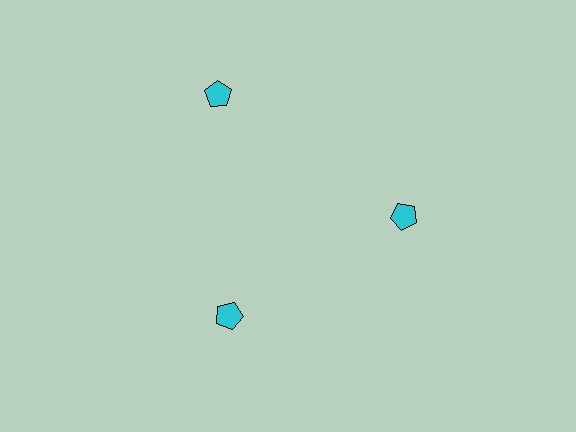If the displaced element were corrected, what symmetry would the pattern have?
It would have 3-fold rotational symmetry — the pattern would map onto itself every 120 degrees.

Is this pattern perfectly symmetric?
No. The 3 cyan pentagons are arranged in a ring, but one element near the 11 o'clock position is pushed outward from the center, breaking the 3-fold rotational symmetry.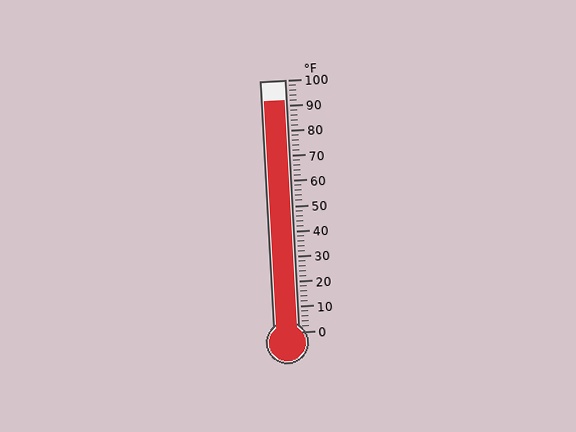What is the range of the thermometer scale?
The thermometer scale ranges from 0°F to 100°F.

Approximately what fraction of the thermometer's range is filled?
The thermometer is filled to approximately 90% of its range.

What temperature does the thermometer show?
The thermometer shows approximately 92°F.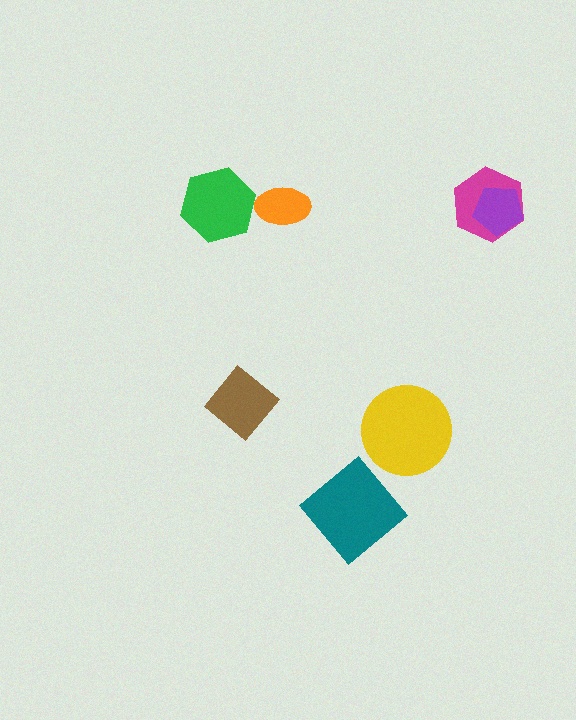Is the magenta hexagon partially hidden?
Yes, it is partially covered by another shape.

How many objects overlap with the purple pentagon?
1 object overlaps with the purple pentagon.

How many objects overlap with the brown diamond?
0 objects overlap with the brown diamond.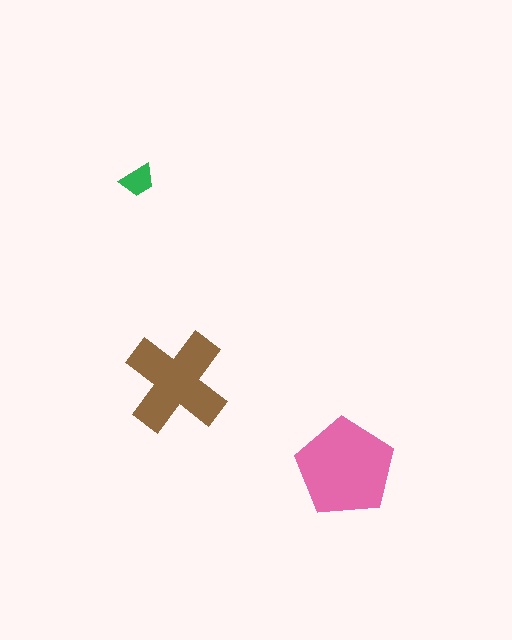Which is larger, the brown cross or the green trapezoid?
The brown cross.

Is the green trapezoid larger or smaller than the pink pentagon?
Smaller.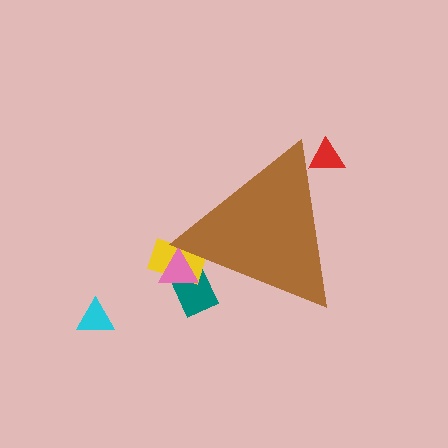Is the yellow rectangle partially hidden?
Yes, the yellow rectangle is partially hidden behind the brown triangle.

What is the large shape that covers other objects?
A brown triangle.